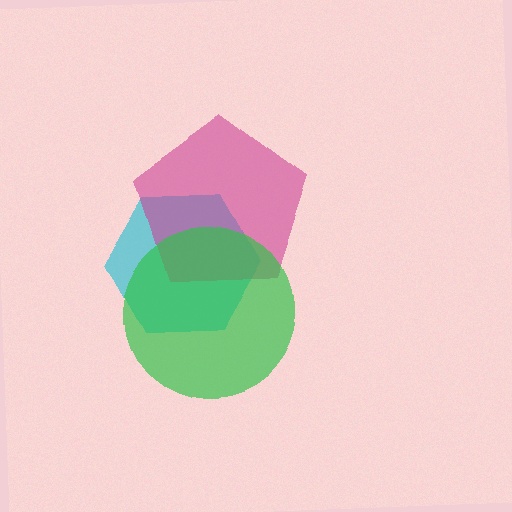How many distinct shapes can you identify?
There are 3 distinct shapes: a cyan hexagon, a magenta pentagon, a green circle.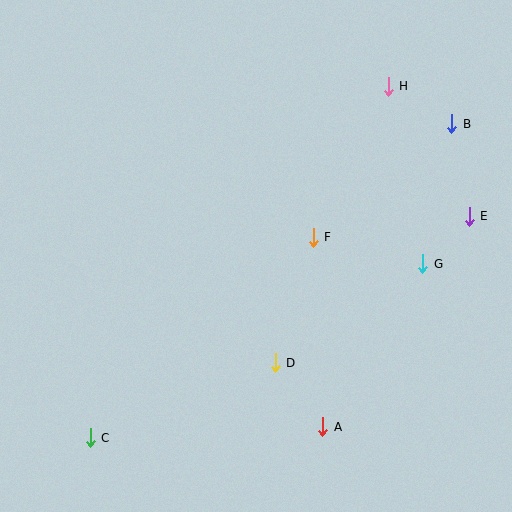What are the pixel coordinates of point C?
Point C is at (90, 438).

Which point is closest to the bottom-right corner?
Point A is closest to the bottom-right corner.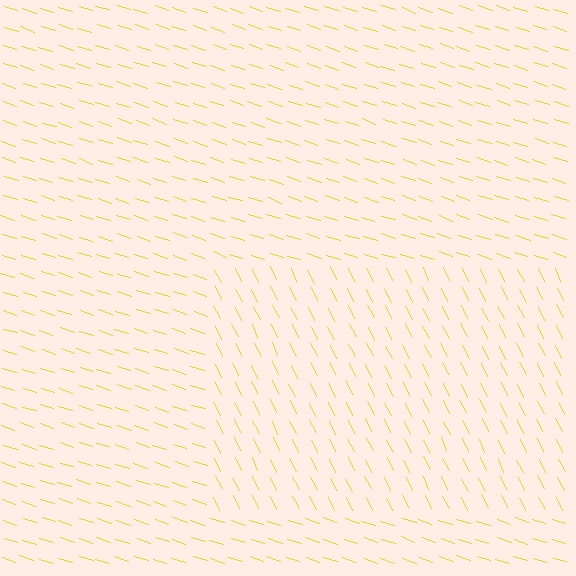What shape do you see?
I see a rectangle.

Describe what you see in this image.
The image is filled with small yellow line segments. A rectangle region in the image has lines oriented differently from the surrounding lines, creating a visible texture boundary.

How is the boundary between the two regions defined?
The boundary is defined purely by a change in line orientation (approximately 45 degrees difference). All lines are the same color and thickness.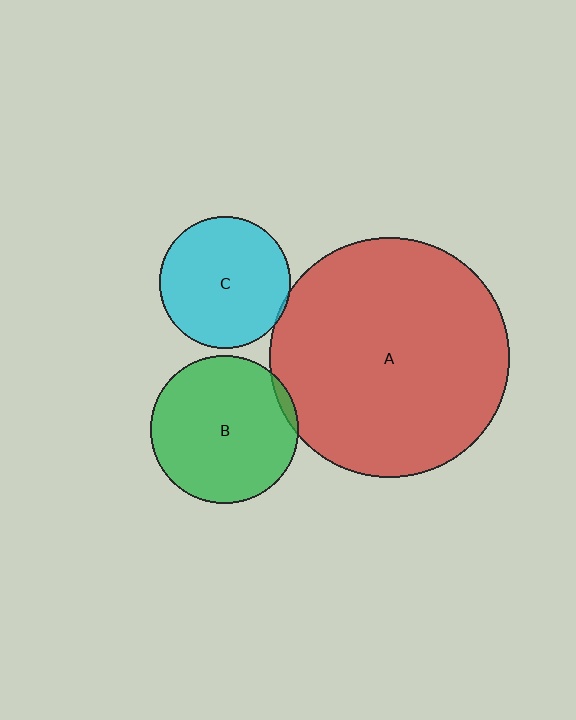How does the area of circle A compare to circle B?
Approximately 2.6 times.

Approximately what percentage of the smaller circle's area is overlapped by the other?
Approximately 5%.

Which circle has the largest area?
Circle A (red).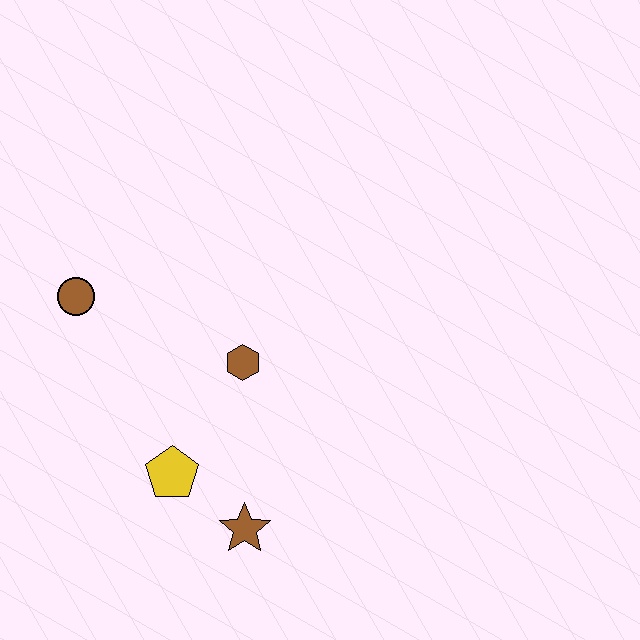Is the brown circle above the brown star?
Yes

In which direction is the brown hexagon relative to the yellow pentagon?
The brown hexagon is above the yellow pentagon.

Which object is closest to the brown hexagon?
The yellow pentagon is closest to the brown hexagon.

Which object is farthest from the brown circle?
The brown star is farthest from the brown circle.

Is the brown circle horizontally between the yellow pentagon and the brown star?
No